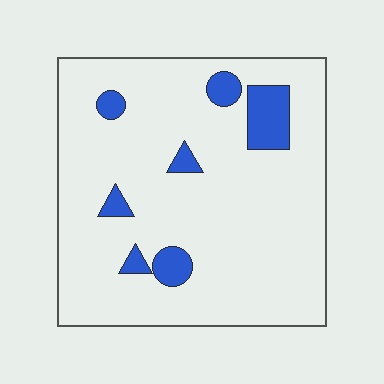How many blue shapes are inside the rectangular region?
7.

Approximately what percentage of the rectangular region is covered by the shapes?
Approximately 10%.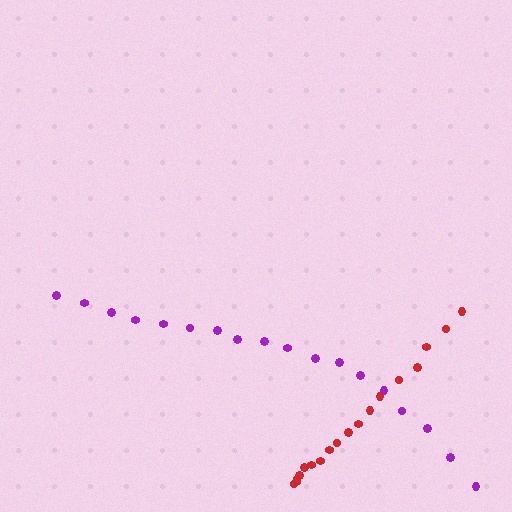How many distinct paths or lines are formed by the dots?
There are 2 distinct paths.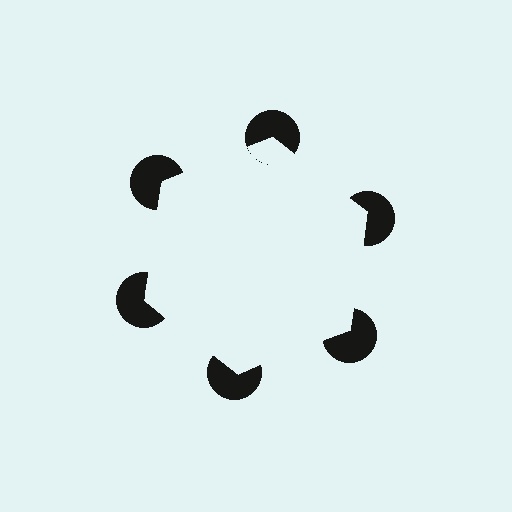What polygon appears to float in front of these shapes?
An illusory hexagon — its edges are inferred from the aligned wedge cuts in the pac-man discs, not physically drawn.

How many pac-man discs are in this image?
There are 6 — one at each vertex of the illusory hexagon.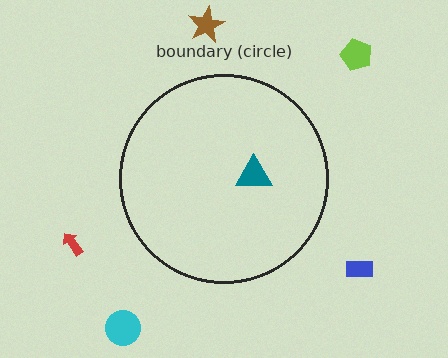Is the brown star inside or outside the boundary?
Outside.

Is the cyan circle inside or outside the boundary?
Outside.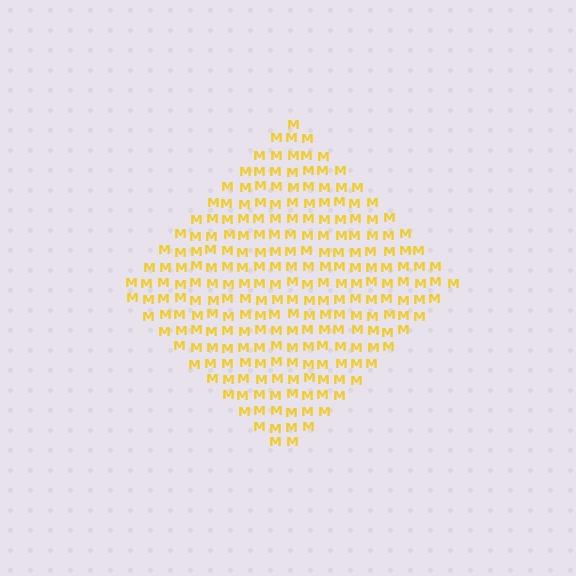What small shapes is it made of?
It is made of small letter M's.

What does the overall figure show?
The overall figure shows a diamond.